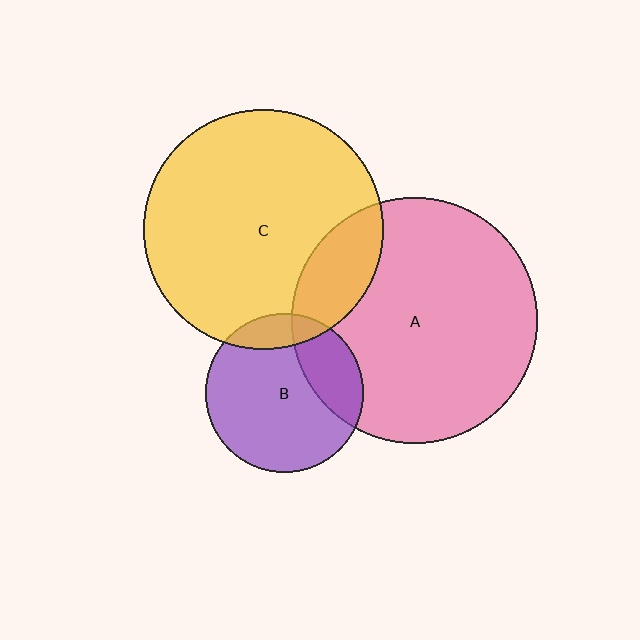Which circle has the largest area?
Circle A (pink).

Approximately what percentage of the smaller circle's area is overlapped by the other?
Approximately 25%.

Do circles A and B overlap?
Yes.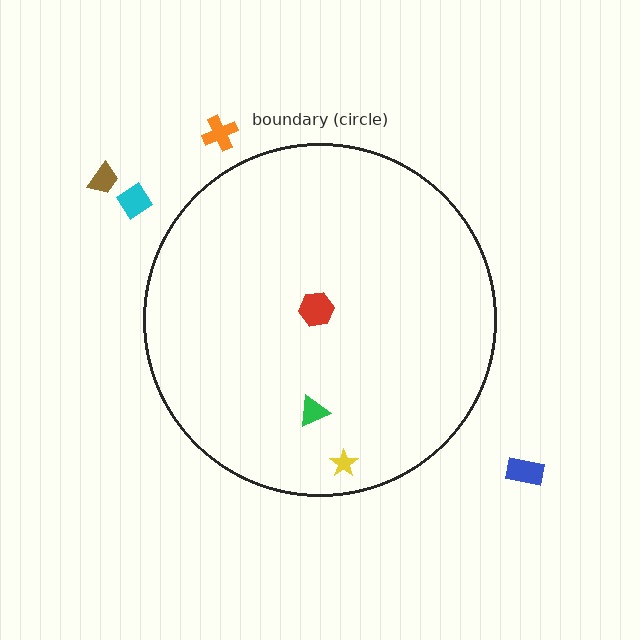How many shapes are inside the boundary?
3 inside, 4 outside.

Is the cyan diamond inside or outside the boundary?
Outside.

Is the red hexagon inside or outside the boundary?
Inside.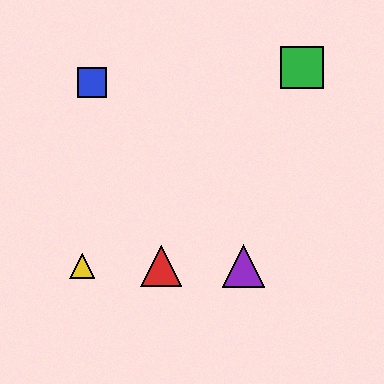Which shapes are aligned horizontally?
The red triangle, the yellow triangle, the purple triangle are aligned horizontally.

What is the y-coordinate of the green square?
The green square is at y≈67.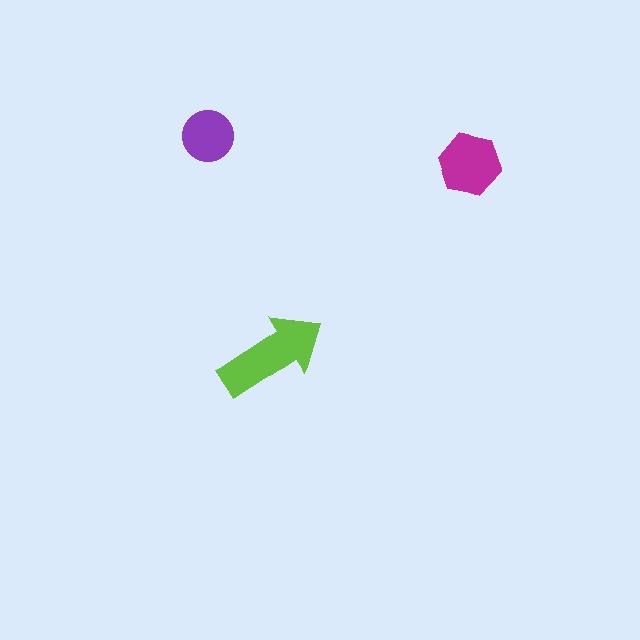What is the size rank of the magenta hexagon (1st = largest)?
2nd.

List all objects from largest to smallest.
The lime arrow, the magenta hexagon, the purple circle.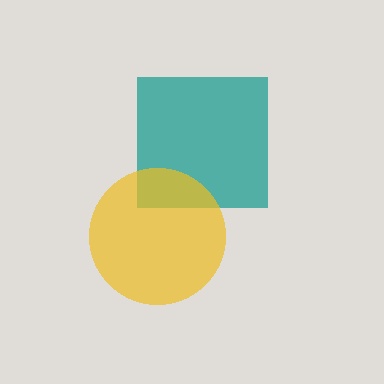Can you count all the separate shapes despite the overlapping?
Yes, there are 2 separate shapes.